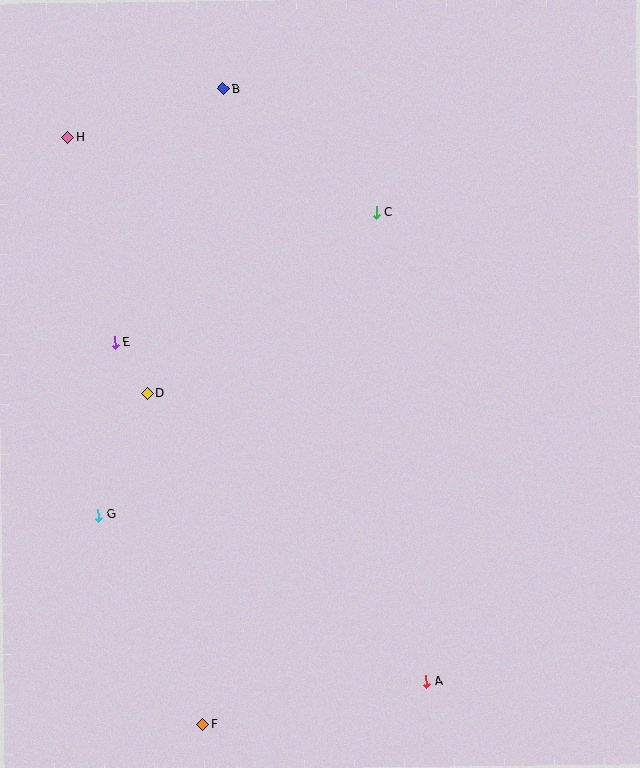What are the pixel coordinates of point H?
Point H is at (68, 137).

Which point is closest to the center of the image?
Point D at (147, 393) is closest to the center.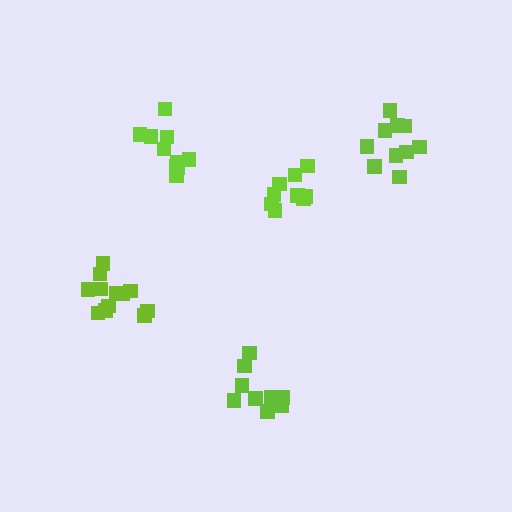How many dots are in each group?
Group 1: 9 dots, Group 2: 11 dots, Group 3: 9 dots, Group 4: 10 dots, Group 5: 12 dots (51 total).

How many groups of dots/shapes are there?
There are 5 groups.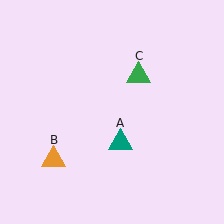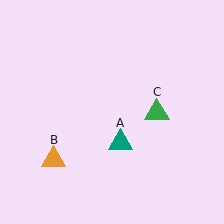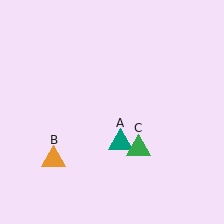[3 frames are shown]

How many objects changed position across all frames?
1 object changed position: green triangle (object C).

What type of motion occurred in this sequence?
The green triangle (object C) rotated clockwise around the center of the scene.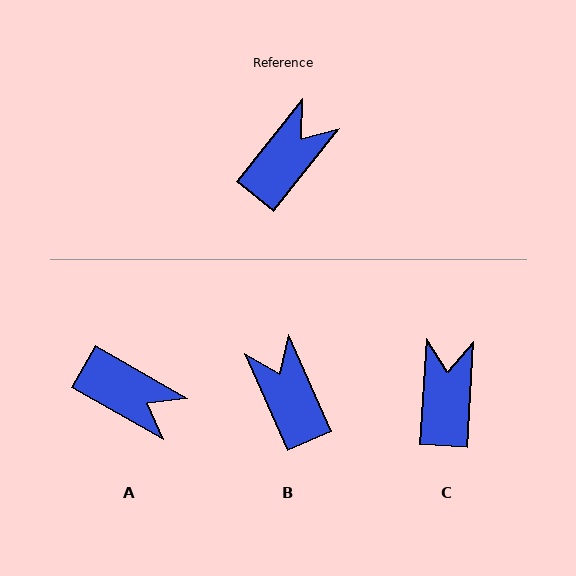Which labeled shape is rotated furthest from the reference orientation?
A, about 81 degrees away.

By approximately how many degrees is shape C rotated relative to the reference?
Approximately 35 degrees counter-clockwise.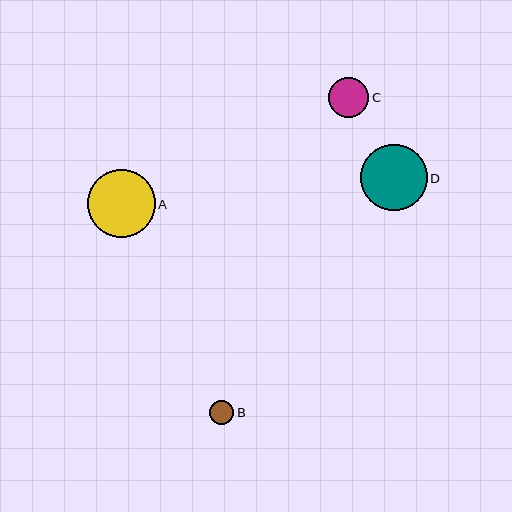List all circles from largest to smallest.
From largest to smallest: A, D, C, B.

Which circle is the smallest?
Circle B is the smallest with a size of approximately 24 pixels.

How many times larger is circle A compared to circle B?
Circle A is approximately 2.8 times the size of circle B.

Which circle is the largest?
Circle A is the largest with a size of approximately 68 pixels.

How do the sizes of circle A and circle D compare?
Circle A and circle D are approximately the same size.